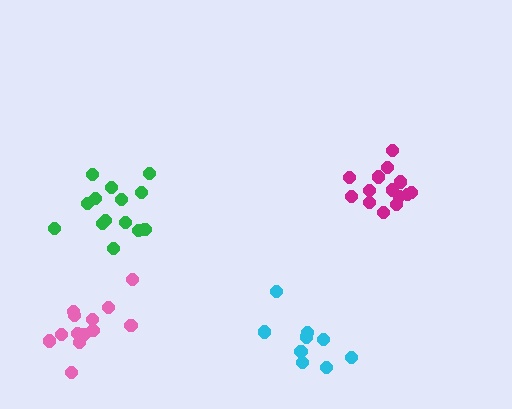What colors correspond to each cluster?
The clusters are colored: cyan, green, pink, magenta.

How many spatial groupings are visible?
There are 4 spatial groupings.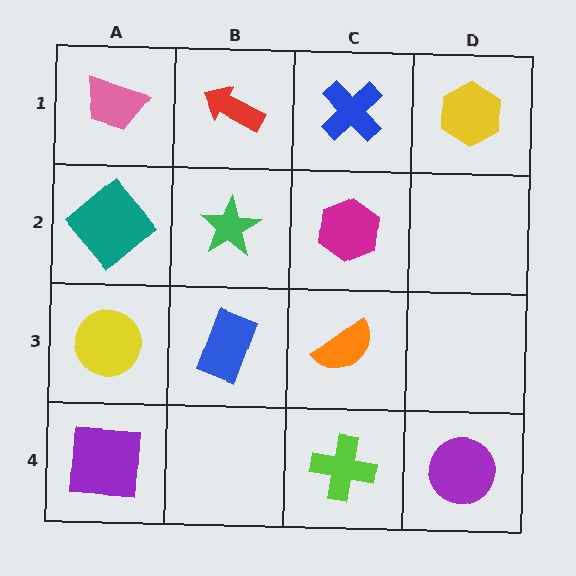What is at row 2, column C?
A magenta hexagon.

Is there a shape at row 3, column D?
No, that cell is empty.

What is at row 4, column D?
A purple circle.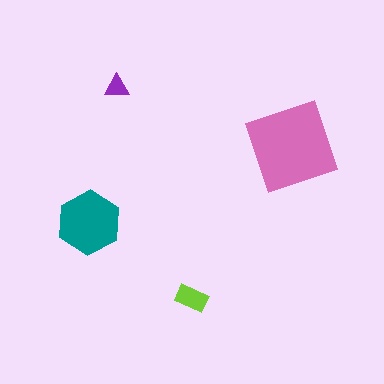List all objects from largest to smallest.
The pink square, the teal hexagon, the lime rectangle, the purple triangle.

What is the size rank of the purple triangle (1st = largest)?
4th.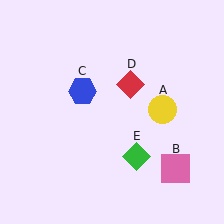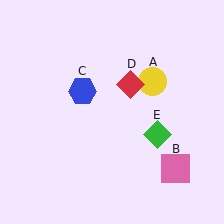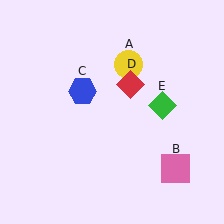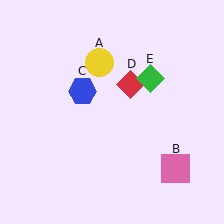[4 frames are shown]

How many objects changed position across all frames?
2 objects changed position: yellow circle (object A), green diamond (object E).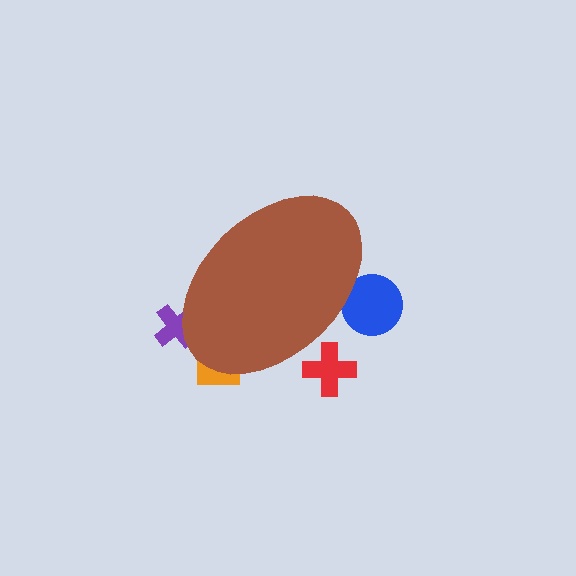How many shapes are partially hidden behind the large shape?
4 shapes are partially hidden.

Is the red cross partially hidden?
Yes, the red cross is partially hidden behind the brown ellipse.